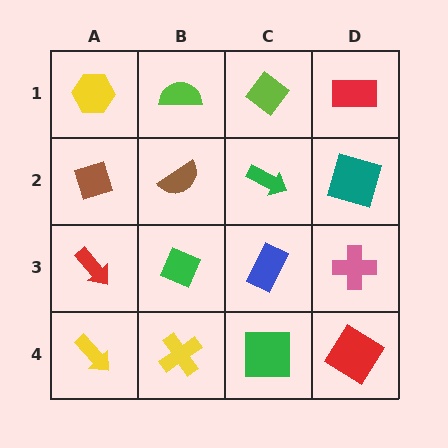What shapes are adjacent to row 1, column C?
A green arrow (row 2, column C), a lime semicircle (row 1, column B), a red rectangle (row 1, column D).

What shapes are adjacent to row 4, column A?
A red arrow (row 3, column A), a yellow cross (row 4, column B).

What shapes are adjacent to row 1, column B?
A brown semicircle (row 2, column B), a yellow hexagon (row 1, column A), a lime diamond (row 1, column C).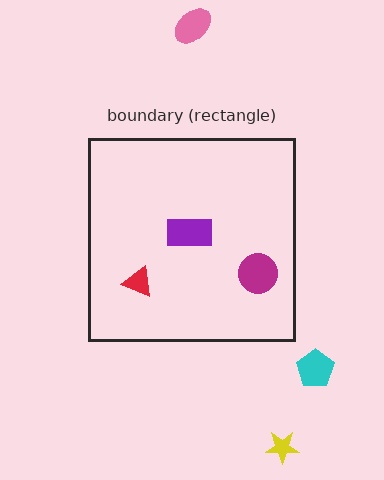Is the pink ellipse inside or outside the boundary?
Outside.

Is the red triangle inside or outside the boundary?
Inside.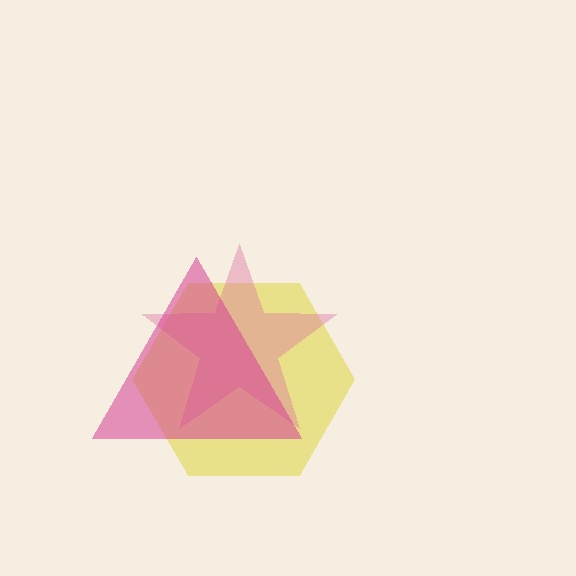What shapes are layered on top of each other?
The layered shapes are: a yellow hexagon, a pink star, a magenta triangle.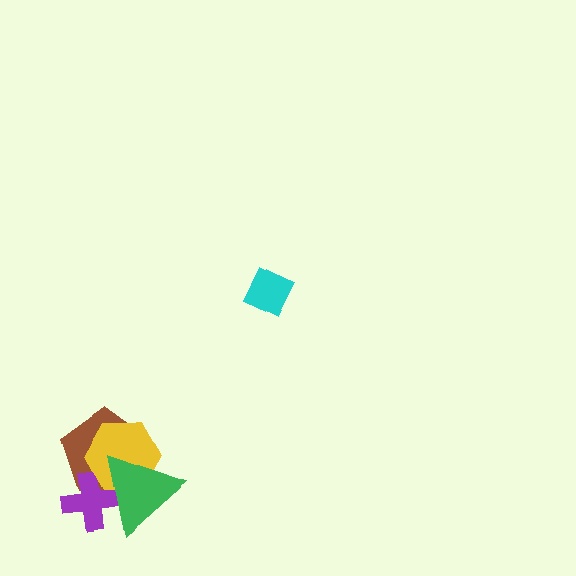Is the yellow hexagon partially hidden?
Yes, it is partially covered by another shape.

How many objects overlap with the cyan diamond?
0 objects overlap with the cyan diamond.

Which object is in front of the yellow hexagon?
The green triangle is in front of the yellow hexagon.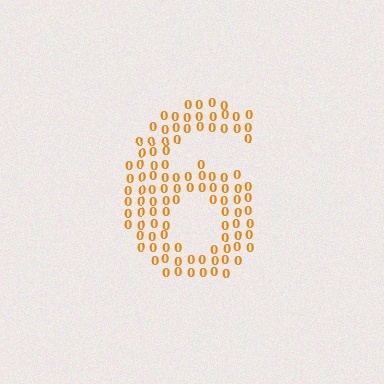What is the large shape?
The large shape is the digit 6.